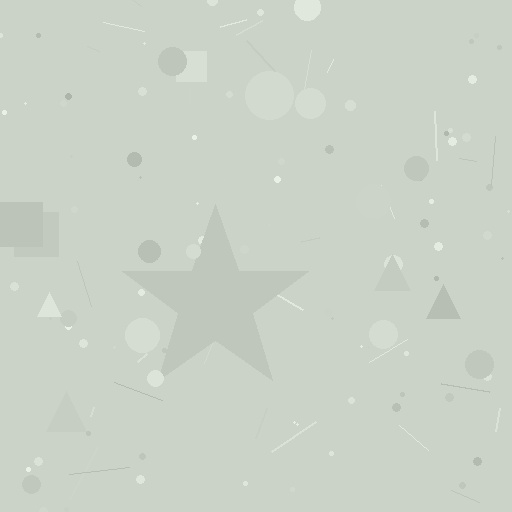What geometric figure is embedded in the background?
A star is embedded in the background.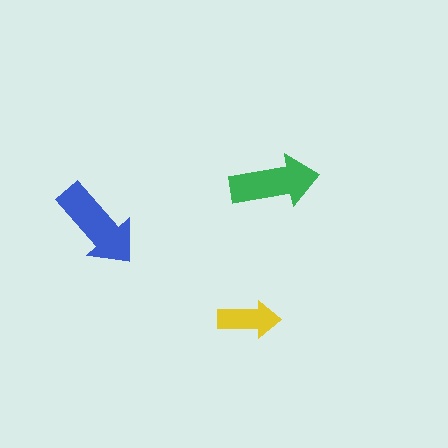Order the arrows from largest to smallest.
the blue one, the green one, the yellow one.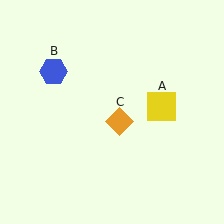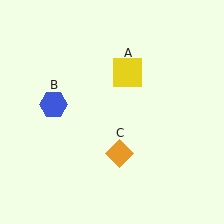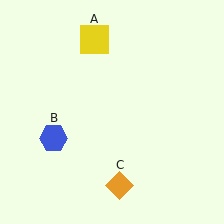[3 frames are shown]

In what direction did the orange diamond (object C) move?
The orange diamond (object C) moved down.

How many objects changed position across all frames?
3 objects changed position: yellow square (object A), blue hexagon (object B), orange diamond (object C).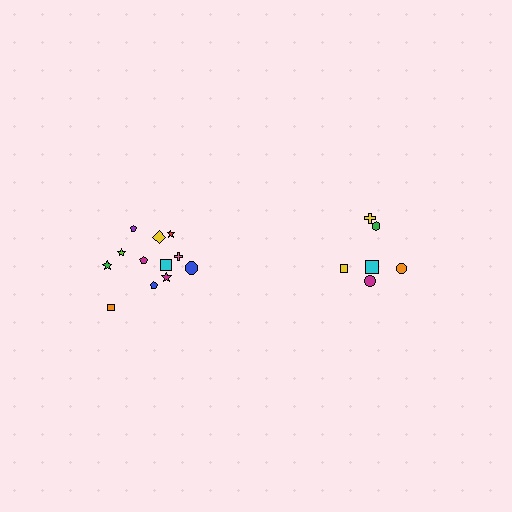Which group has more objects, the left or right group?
The left group.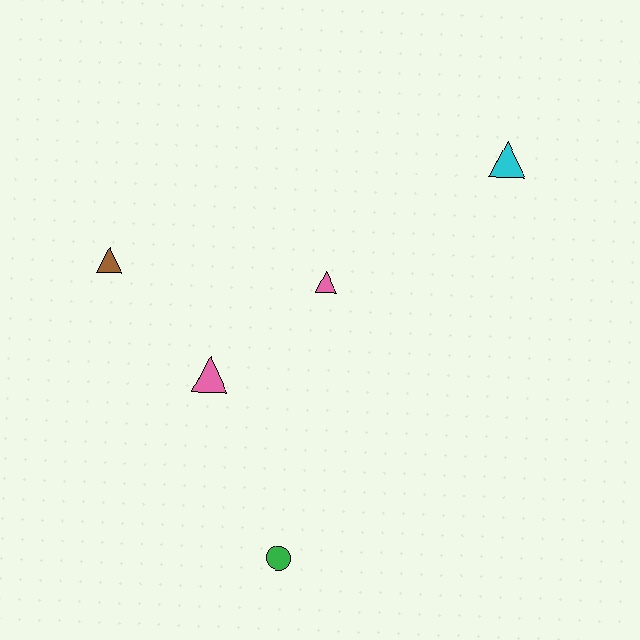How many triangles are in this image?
There are 4 triangles.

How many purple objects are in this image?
There are no purple objects.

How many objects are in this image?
There are 5 objects.